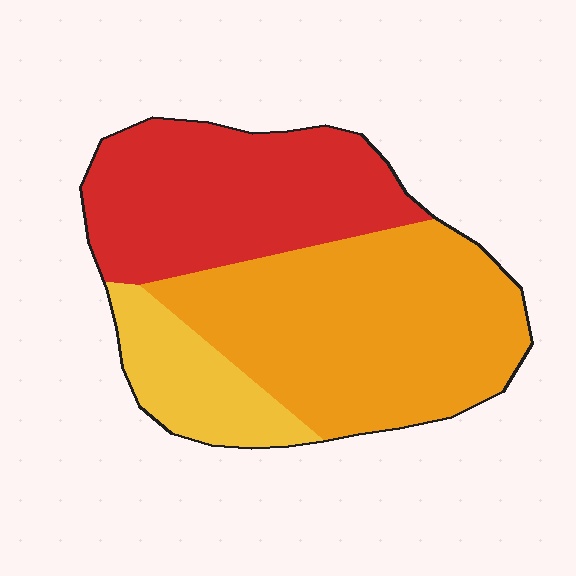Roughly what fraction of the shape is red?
Red covers 36% of the shape.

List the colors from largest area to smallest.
From largest to smallest: orange, red, yellow.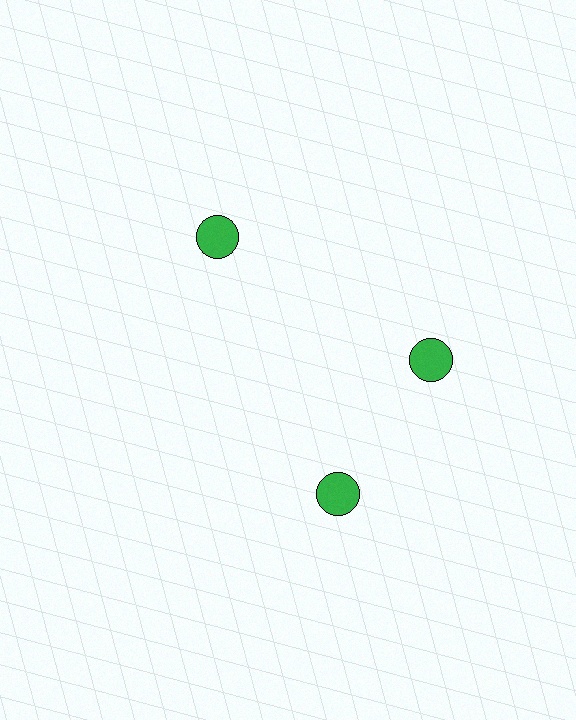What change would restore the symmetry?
The symmetry would be restored by rotating it back into even spacing with its neighbors so that all 3 circles sit at equal angles and equal distance from the center.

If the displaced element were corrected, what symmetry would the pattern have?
It would have 3-fold rotational symmetry — the pattern would map onto itself every 120 degrees.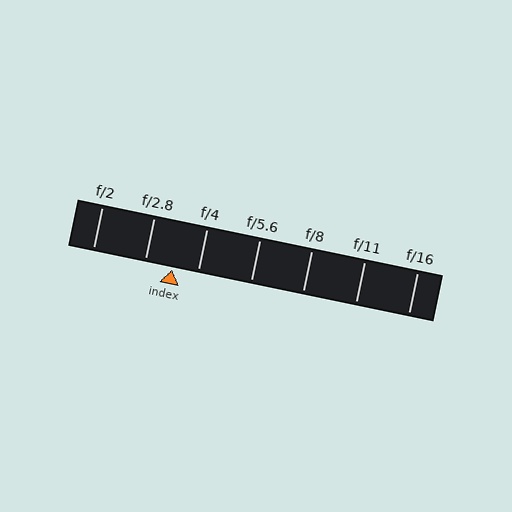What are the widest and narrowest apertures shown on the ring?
The widest aperture shown is f/2 and the narrowest is f/16.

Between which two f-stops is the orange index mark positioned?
The index mark is between f/2.8 and f/4.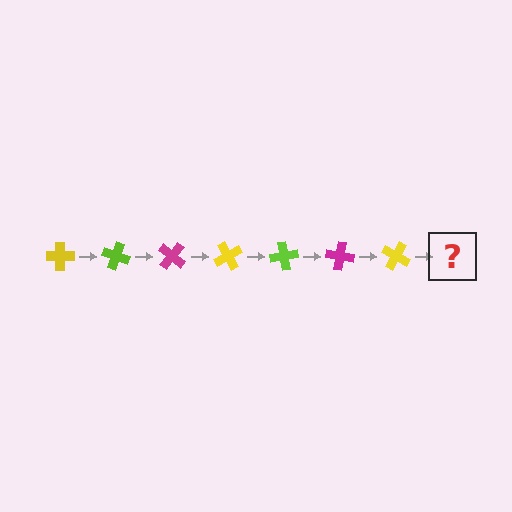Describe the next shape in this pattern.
It should be a lime cross, rotated 140 degrees from the start.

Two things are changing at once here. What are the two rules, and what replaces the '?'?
The two rules are that it rotates 20 degrees each step and the color cycles through yellow, lime, and magenta. The '?' should be a lime cross, rotated 140 degrees from the start.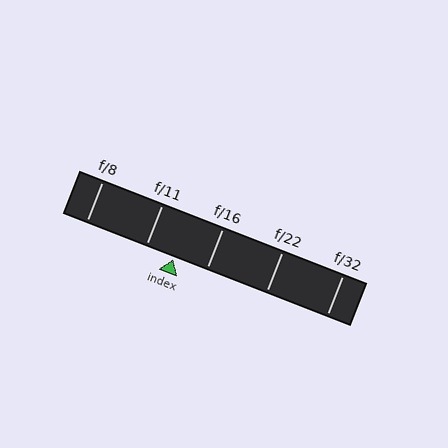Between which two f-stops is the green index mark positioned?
The index mark is between f/11 and f/16.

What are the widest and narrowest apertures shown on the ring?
The widest aperture shown is f/8 and the narrowest is f/32.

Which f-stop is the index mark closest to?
The index mark is closest to f/11.